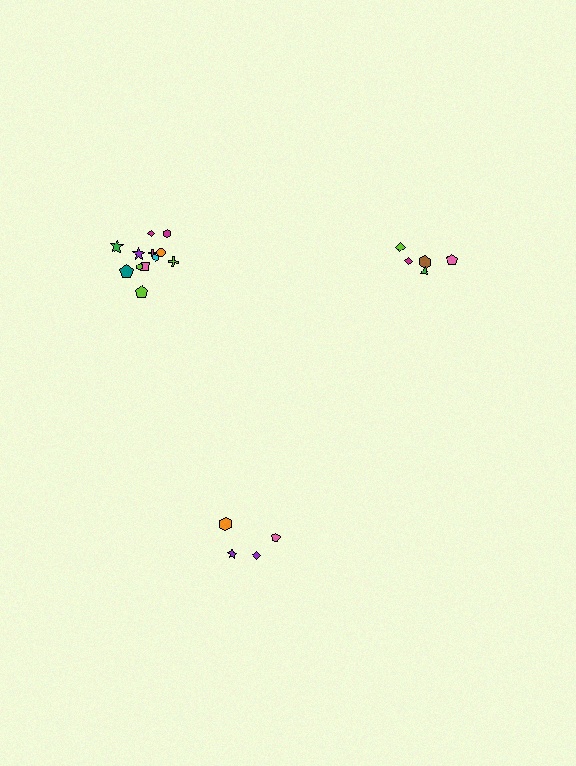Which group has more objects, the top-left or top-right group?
The top-left group.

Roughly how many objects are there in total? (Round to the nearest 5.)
Roughly 20 objects in total.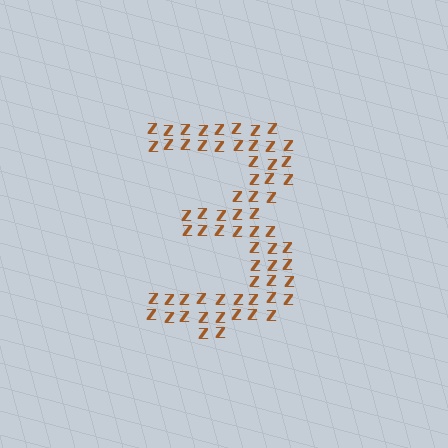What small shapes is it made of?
It is made of small letter Z's.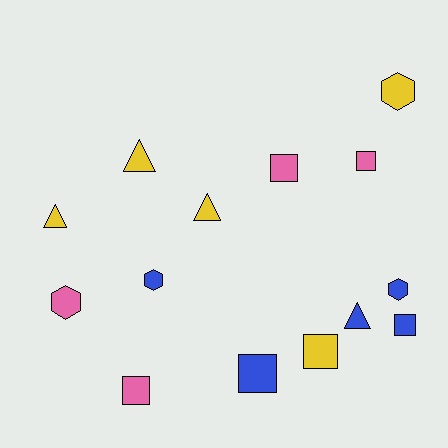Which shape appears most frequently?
Square, with 6 objects.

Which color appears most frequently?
Blue, with 5 objects.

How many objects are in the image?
There are 14 objects.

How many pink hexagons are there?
There is 1 pink hexagon.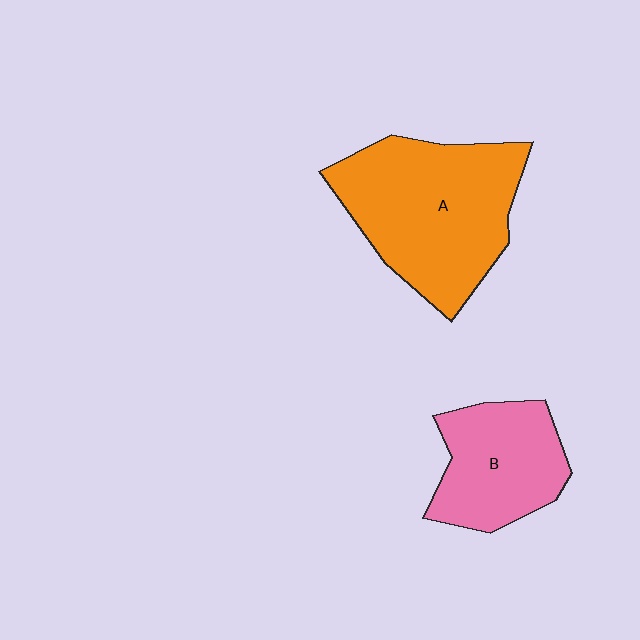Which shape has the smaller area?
Shape B (pink).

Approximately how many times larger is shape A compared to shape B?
Approximately 1.6 times.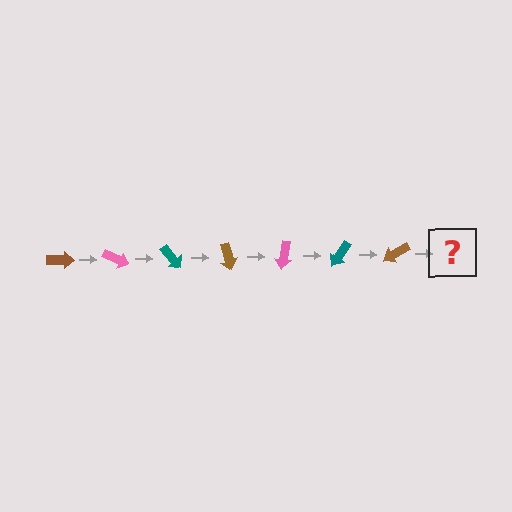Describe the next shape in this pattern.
It should be a pink arrow, rotated 175 degrees from the start.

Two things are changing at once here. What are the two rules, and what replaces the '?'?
The two rules are that it rotates 25 degrees each step and the color cycles through brown, pink, and teal. The '?' should be a pink arrow, rotated 175 degrees from the start.